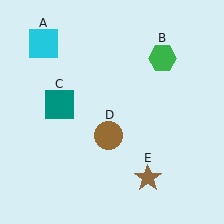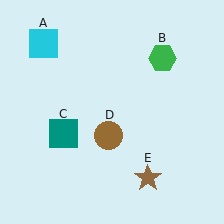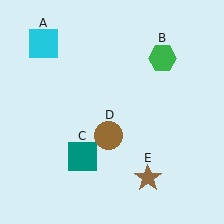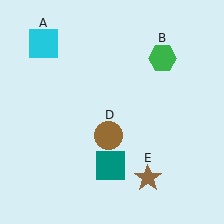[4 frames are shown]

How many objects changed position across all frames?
1 object changed position: teal square (object C).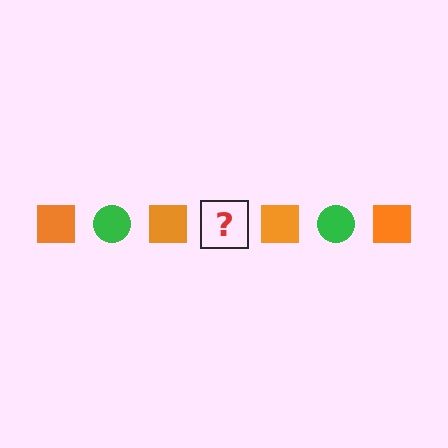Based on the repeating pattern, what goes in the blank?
The blank should be a green circle.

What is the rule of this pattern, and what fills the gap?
The rule is that the pattern alternates between orange square and green circle. The gap should be filled with a green circle.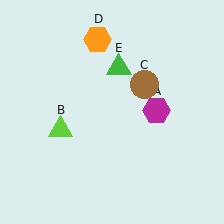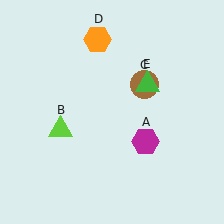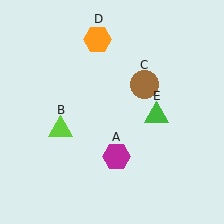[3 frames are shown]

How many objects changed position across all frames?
2 objects changed position: magenta hexagon (object A), green triangle (object E).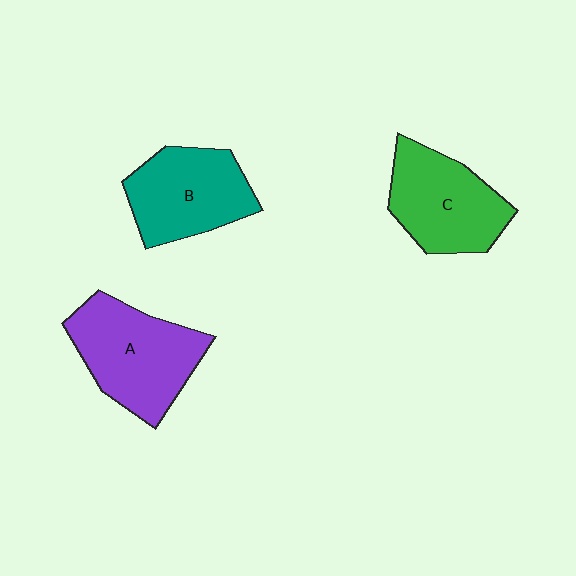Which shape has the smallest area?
Shape B (teal).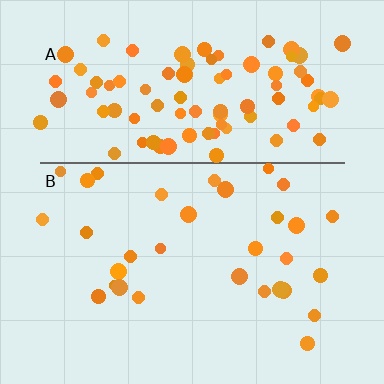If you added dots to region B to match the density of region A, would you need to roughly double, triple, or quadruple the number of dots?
Approximately triple.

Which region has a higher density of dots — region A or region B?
A (the top).